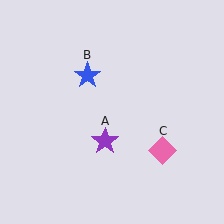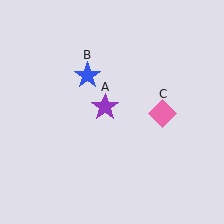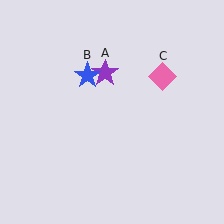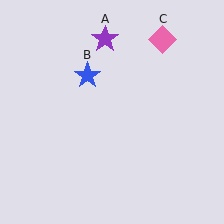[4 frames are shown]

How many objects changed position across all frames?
2 objects changed position: purple star (object A), pink diamond (object C).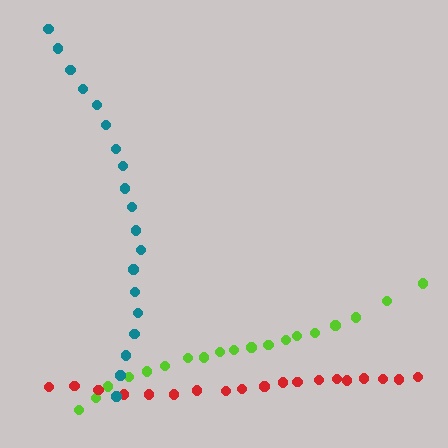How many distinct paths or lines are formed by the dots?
There are 3 distinct paths.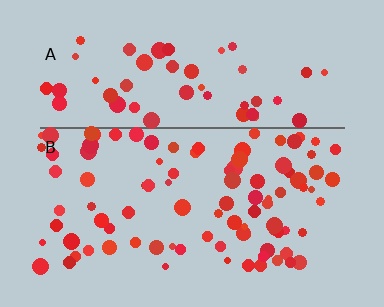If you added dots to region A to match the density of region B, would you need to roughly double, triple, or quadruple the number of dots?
Approximately double.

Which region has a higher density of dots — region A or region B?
B (the bottom).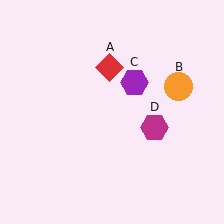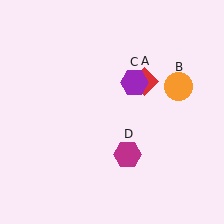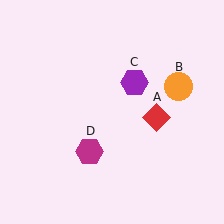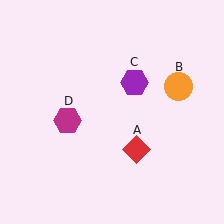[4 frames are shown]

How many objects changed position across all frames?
2 objects changed position: red diamond (object A), magenta hexagon (object D).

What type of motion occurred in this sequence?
The red diamond (object A), magenta hexagon (object D) rotated clockwise around the center of the scene.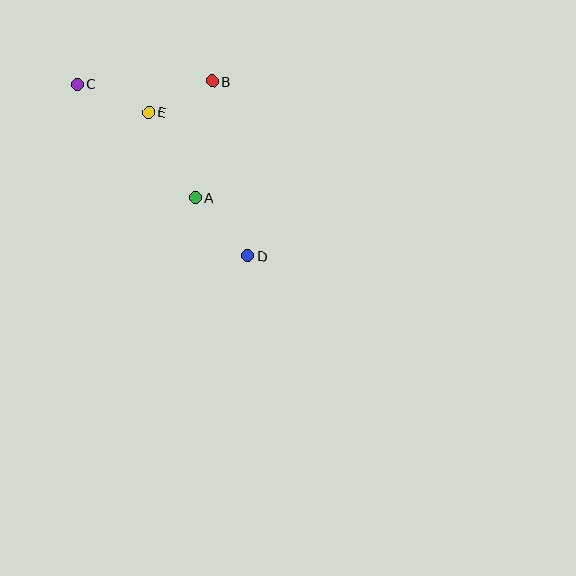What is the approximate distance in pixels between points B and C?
The distance between B and C is approximately 135 pixels.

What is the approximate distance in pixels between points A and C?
The distance between A and C is approximately 163 pixels.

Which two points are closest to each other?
Points B and E are closest to each other.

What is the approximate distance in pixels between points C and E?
The distance between C and E is approximately 77 pixels.